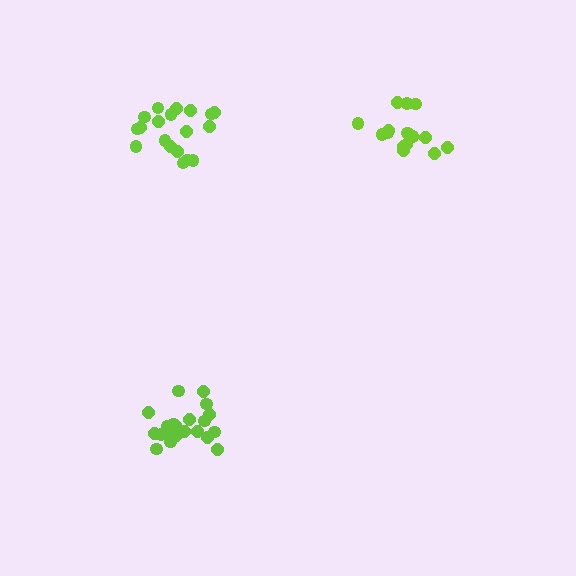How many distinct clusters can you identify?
There are 3 distinct clusters.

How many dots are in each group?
Group 1: 15 dots, Group 2: 19 dots, Group 3: 21 dots (55 total).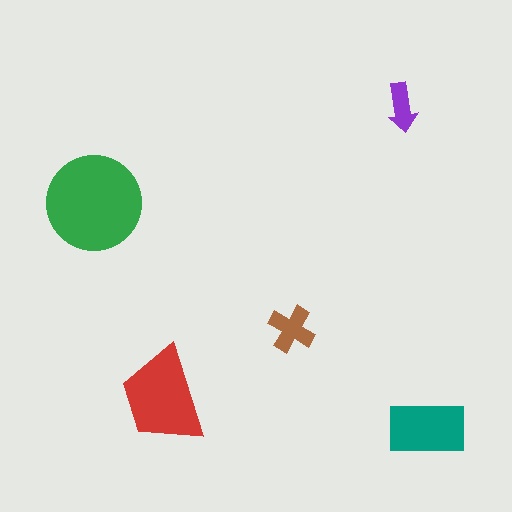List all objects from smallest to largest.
The purple arrow, the brown cross, the teal rectangle, the red trapezoid, the green circle.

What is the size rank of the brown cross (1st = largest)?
4th.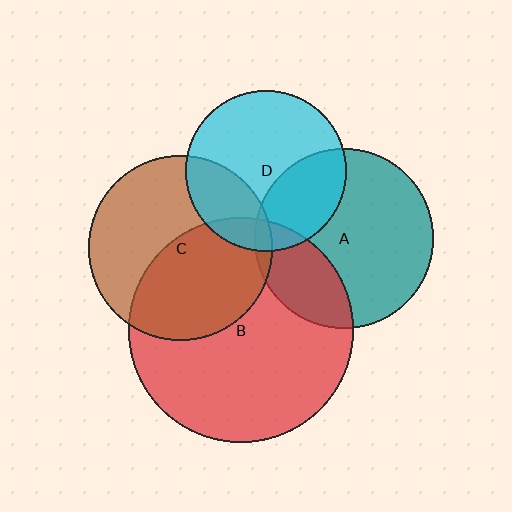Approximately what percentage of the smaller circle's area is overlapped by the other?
Approximately 5%.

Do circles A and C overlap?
Yes.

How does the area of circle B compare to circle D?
Approximately 2.0 times.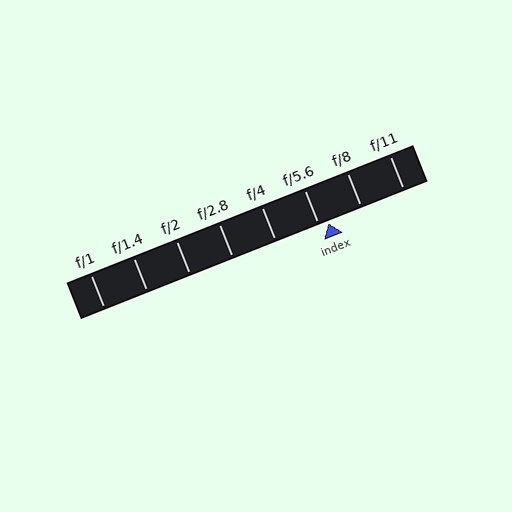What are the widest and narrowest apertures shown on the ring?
The widest aperture shown is f/1 and the narrowest is f/11.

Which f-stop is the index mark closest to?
The index mark is closest to f/5.6.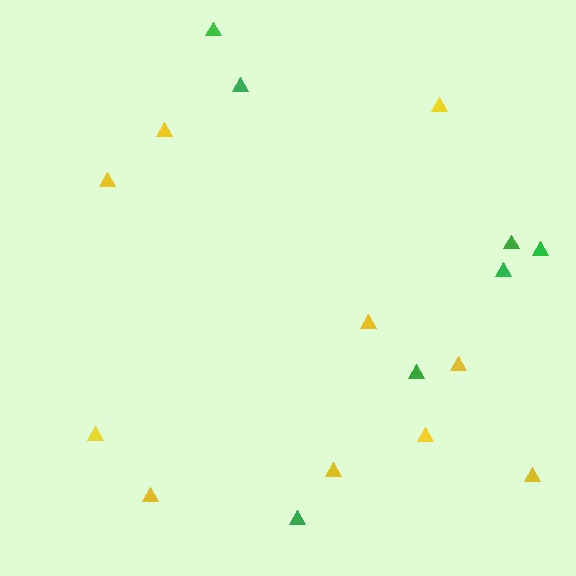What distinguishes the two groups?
There are 2 groups: one group of green triangles (7) and one group of yellow triangles (10).